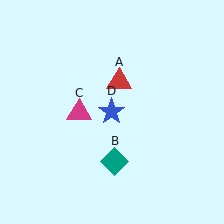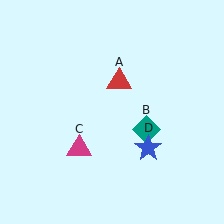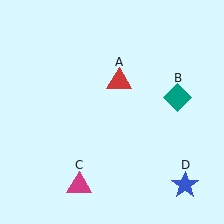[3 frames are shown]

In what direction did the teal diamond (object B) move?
The teal diamond (object B) moved up and to the right.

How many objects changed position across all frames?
3 objects changed position: teal diamond (object B), magenta triangle (object C), blue star (object D).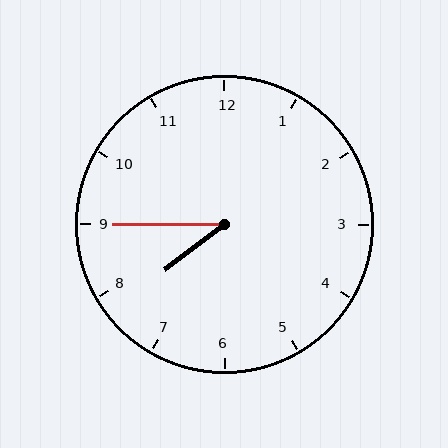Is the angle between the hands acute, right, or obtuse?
It is acute.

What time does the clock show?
7:45.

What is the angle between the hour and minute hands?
Approximately 38 degrees.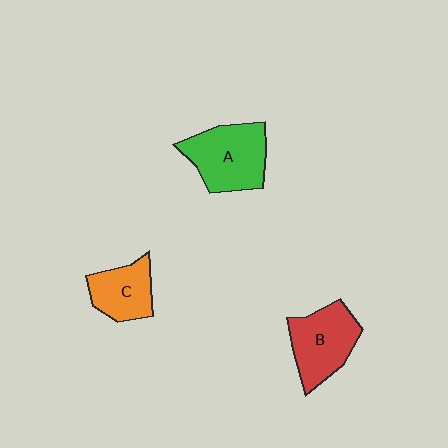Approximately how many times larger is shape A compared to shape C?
Approximately 1.5 times.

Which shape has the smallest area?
Shape C (orange).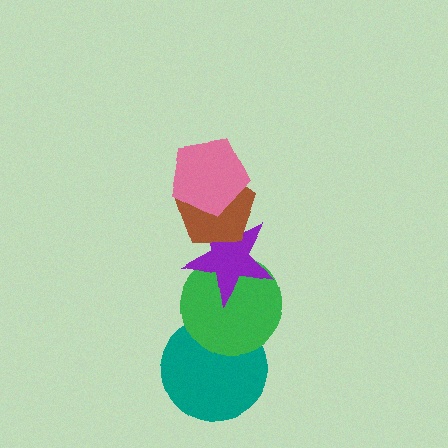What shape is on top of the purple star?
The brown pentagon is on top of the purple star.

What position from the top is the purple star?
The purple star is 3rd from the top.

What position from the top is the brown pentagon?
The brown pentagon is 2nd from the top.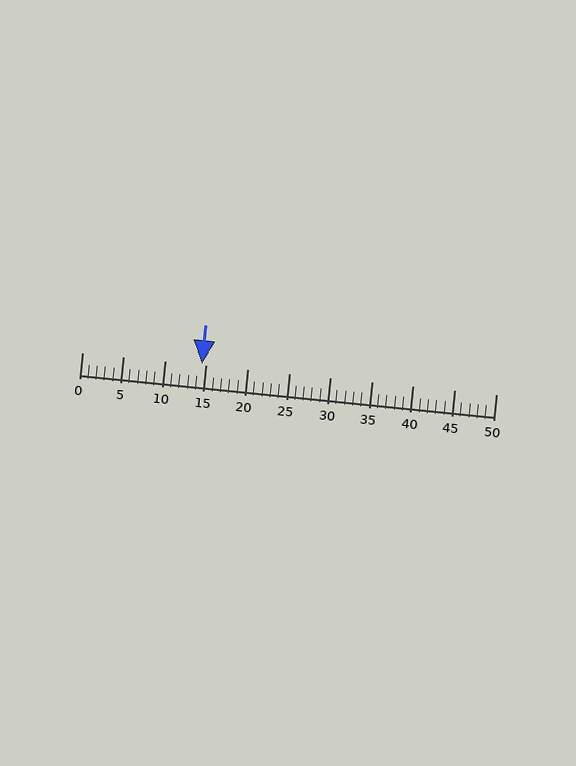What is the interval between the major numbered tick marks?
The major tick marks are spaced 5 units apart.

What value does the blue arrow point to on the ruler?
The blue arrow points to approximately 14.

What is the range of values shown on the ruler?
The ruler shows values from 0 to 50.